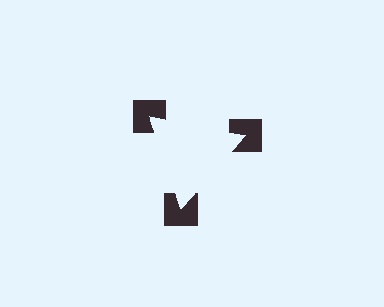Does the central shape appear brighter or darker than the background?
It typically appears slightly brighter than the background, even though no actual brightness change is drawn.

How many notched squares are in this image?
There are 3 — one at each vertex of the illusory triangle.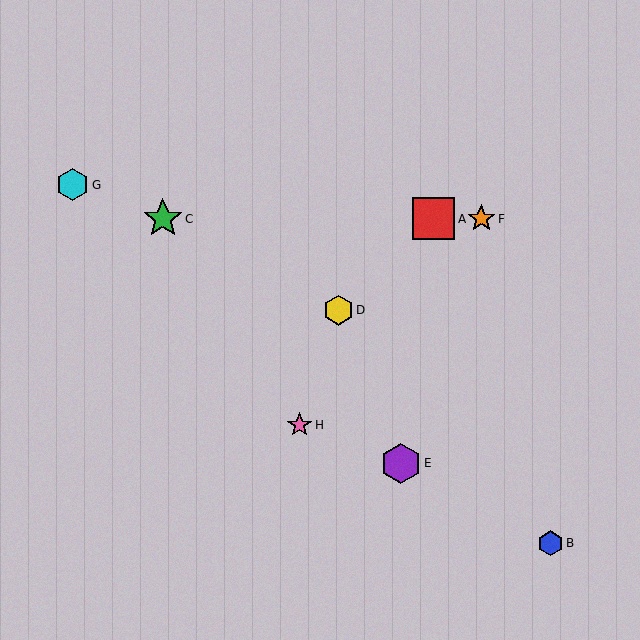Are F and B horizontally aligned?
No, F is at y≈219 and B is at y≈543.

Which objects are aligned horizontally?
Objects A, C, F are aligned horizontally.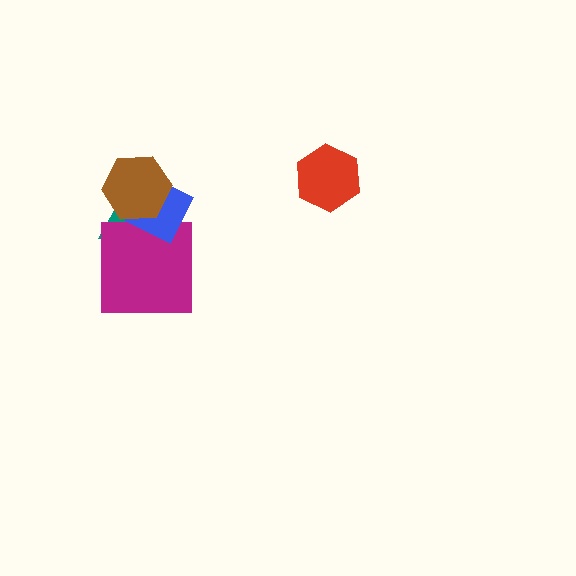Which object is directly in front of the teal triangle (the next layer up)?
The magenta square is directly in front of the teal triangle.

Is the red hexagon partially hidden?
No, no other shape covers it.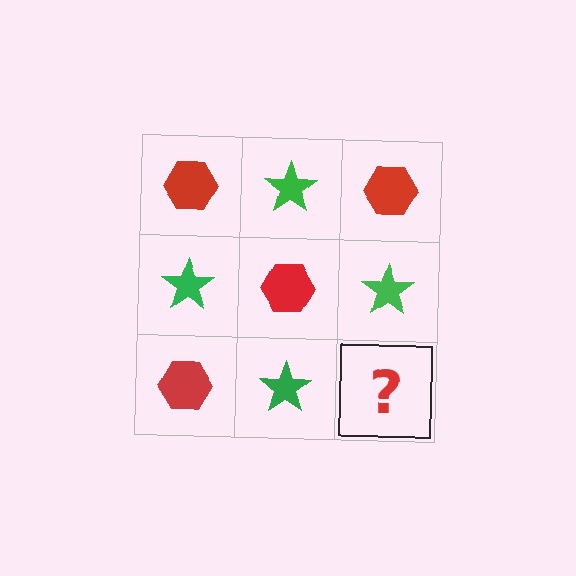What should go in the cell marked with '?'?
The missing cell should contain a red hexagon.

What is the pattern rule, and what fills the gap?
The rule is that it alternates red hexagon and green star in a checkerboard pattern. The gap should be filled with a red hexagon.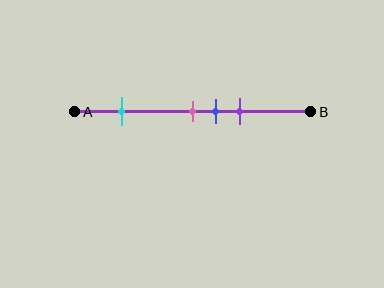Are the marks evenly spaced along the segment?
No, the marks are not evenly spaced.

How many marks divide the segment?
There are 4 marks dividing the segment.